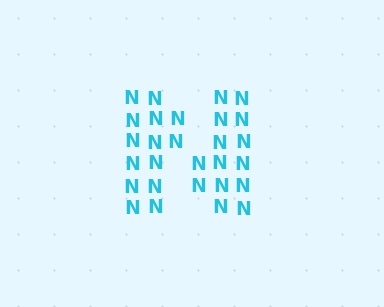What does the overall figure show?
The overall figure shows the letter N.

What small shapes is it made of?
It is made of small letter N's.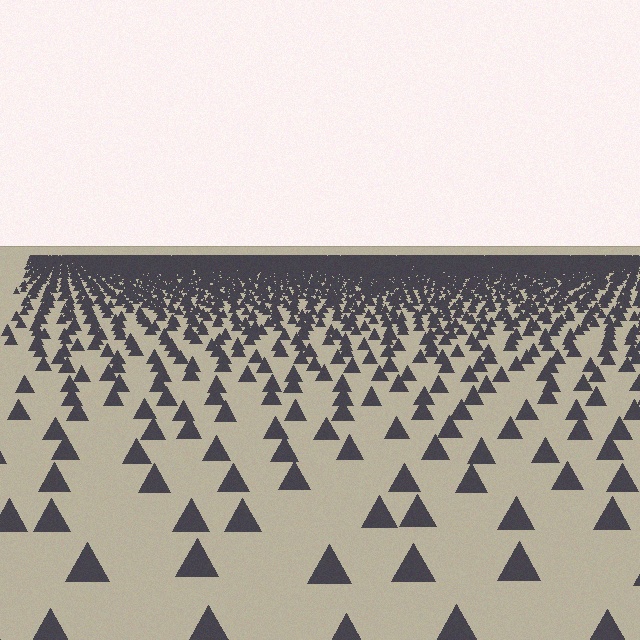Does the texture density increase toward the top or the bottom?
Density increases toward the top.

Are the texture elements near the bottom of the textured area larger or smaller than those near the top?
Larger. Near the bottom, elements are closer to the viewer and appear at a bigger on-screen size.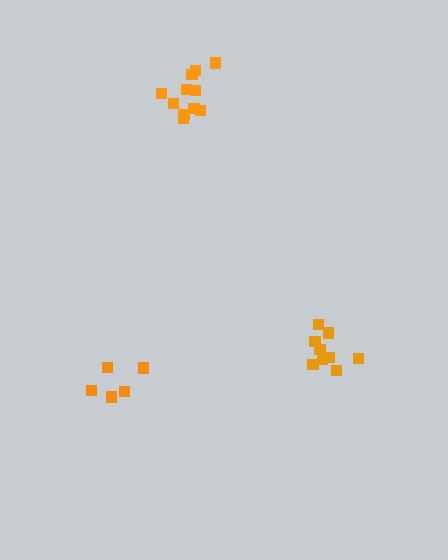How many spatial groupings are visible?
There are 3 spatial groupings.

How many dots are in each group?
Group 1: 11 dots, Group 2: 9 dots, Group 3: 5 dots (25 total).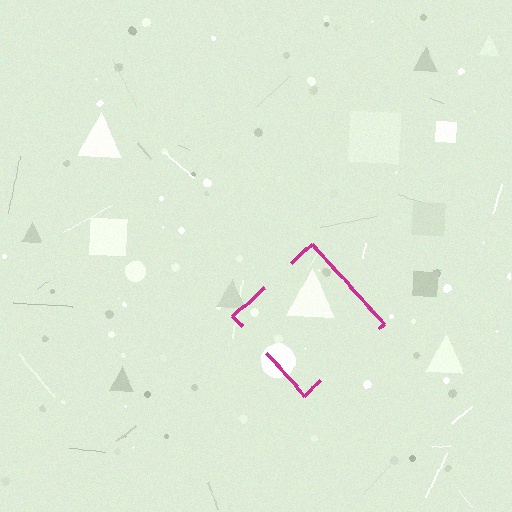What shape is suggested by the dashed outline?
The dashed outline suggests a diamond.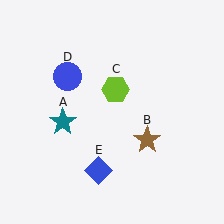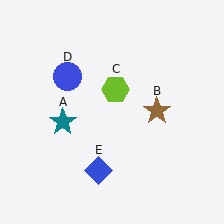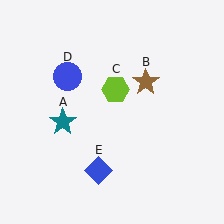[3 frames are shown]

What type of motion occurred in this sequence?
The brown star (object B) rotated counterclockwise around the center of the scene.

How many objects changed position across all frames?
1 object changed position: brown star (object B).